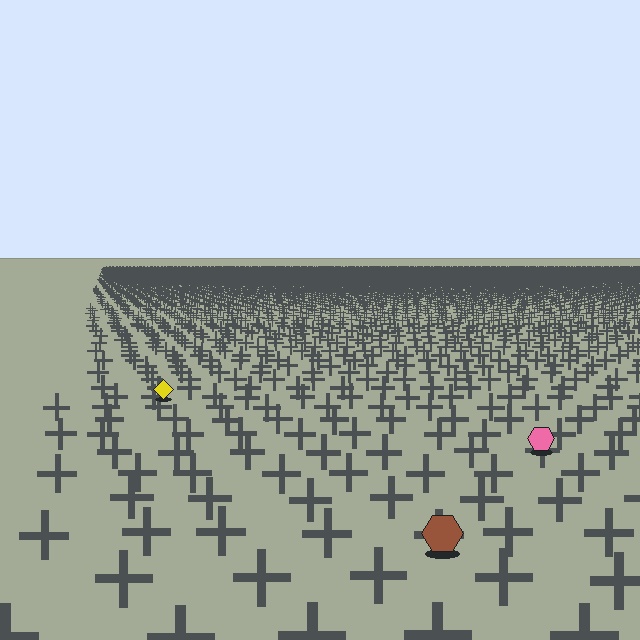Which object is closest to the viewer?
The brown hexagon is closest. The texture marks near it are larger and more spread out.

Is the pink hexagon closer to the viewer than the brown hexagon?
No. The brown hexagon is closer — you can tell from the texture gradient: the ground texture is coarser near it.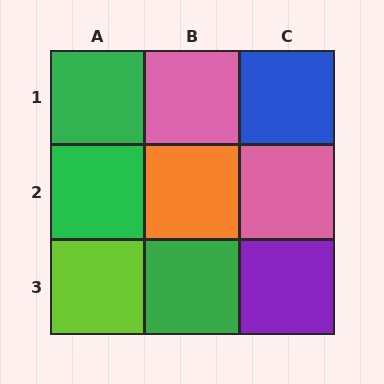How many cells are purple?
1 cell is purple.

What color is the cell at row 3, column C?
Purple.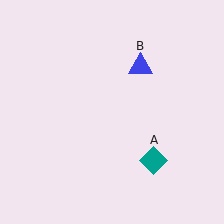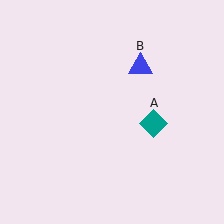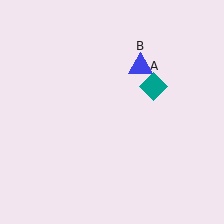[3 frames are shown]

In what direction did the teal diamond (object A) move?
The teal diamond (object A) moved up.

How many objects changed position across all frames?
1 object changed position: teal diamond (object A).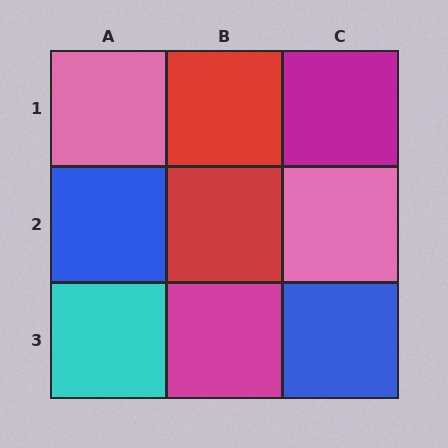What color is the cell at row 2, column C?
Pink.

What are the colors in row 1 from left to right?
Pink, red, magenta.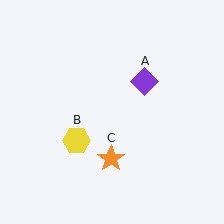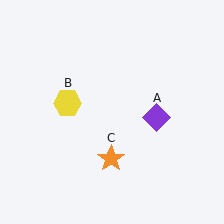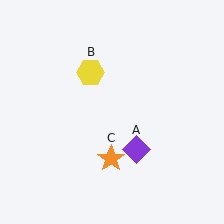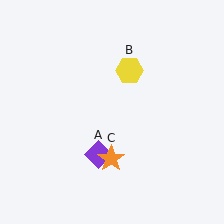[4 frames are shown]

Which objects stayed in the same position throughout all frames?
Orange star (object C) remained stationary.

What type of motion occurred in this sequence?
The purple diamond (object A), yellow hexagon (object B) rotated clockwise around the center of the scene.